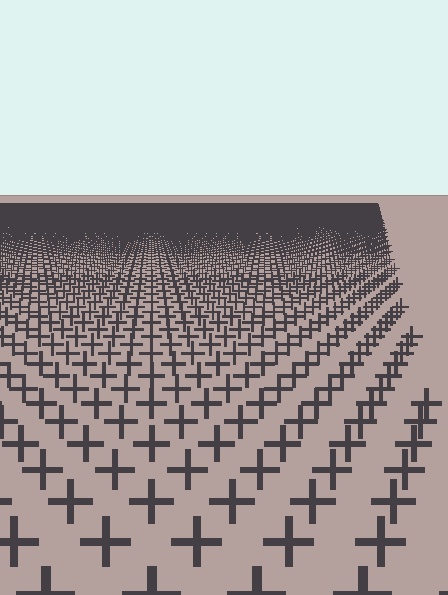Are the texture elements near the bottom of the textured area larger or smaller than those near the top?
Larger. Near the bottom, elements are closer to the viewer and appear at a bigger on-screen size.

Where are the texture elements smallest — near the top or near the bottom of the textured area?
Near the top.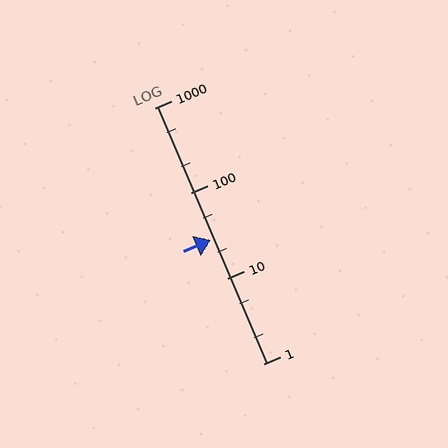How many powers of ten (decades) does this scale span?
The scale spans 3 decades, from 1 to 1000.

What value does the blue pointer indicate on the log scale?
The pointer indicates approximately 28.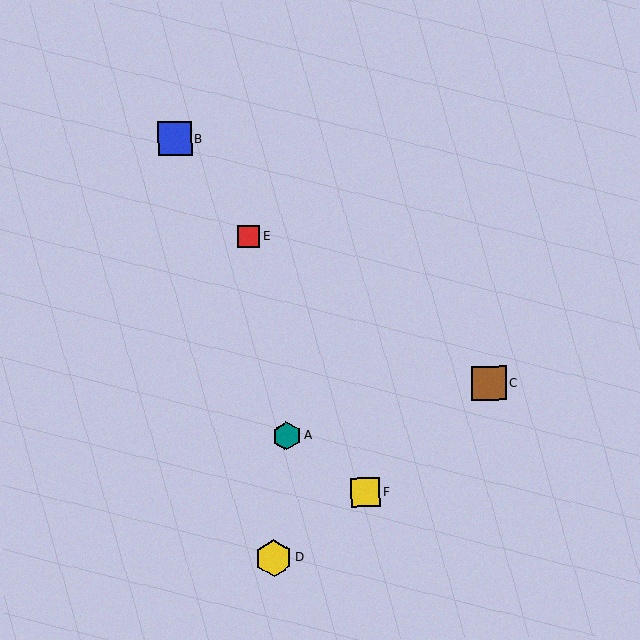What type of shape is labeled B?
Shape B is a blue square.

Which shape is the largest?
The yellow hexagon (labeled D) is the largest.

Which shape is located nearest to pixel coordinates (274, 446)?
The teal hexagon (labeled A) at (287, 436) is nearest to that location.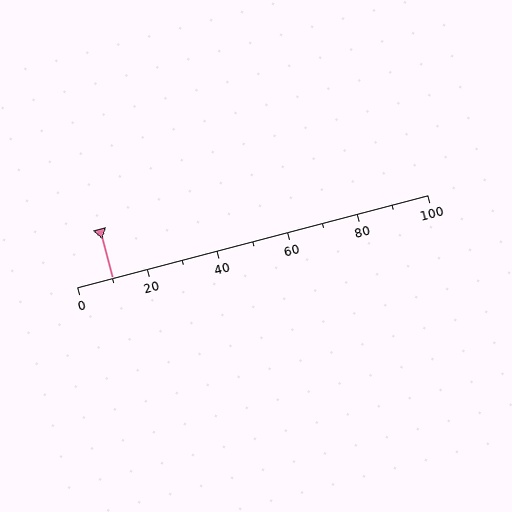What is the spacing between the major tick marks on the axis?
The major ticks are spaced 20 apart.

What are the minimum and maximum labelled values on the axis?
The axis runs from 0 to 100.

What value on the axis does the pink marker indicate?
The marker indicates approximately 10.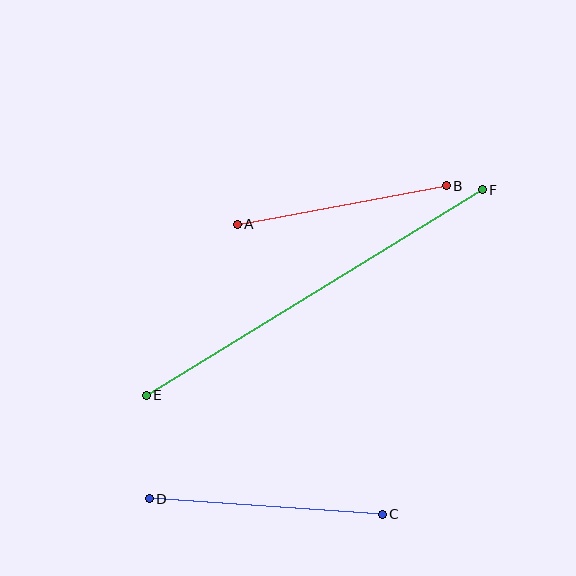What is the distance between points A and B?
The distance is approximately 213 pixels.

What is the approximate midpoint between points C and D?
The midpoint is at approximately (266, 506) pixels.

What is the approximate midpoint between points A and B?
The midpoint is at approximately (342, 205) pixels.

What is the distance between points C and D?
The distance is approximately 233 pixels.